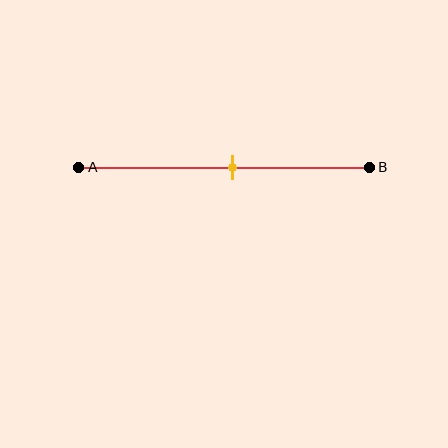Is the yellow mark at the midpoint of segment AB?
Yes, the mark is approximately at the midpoint.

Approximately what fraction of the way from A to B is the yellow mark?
The yellow mark is approximately 55% of the way from A to B.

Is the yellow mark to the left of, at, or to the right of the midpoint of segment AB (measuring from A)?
The yellow mark is approximately at the midpoint of segment AB.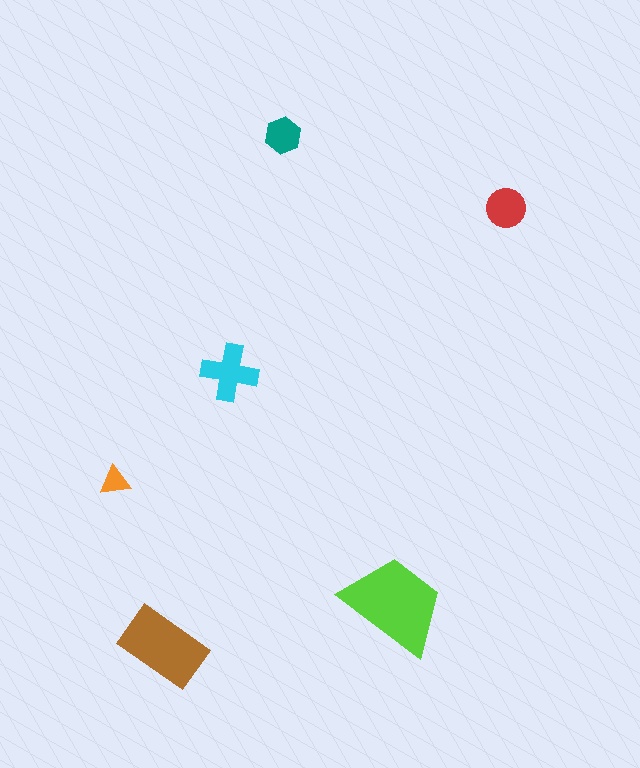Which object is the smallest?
The orange triangle.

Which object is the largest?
The lime trapezoid.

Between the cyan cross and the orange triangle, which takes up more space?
The cyan cross.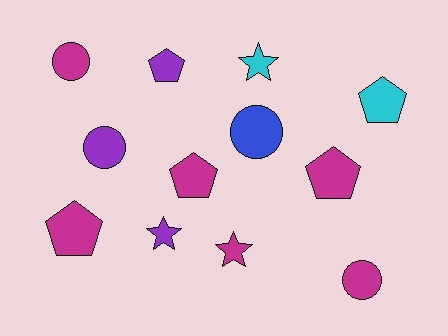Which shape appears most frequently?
Pentagon, with 5 objects.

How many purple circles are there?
There is 1 purple circle.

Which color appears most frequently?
Magenta, with 6 objects.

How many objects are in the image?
There are 12 objects.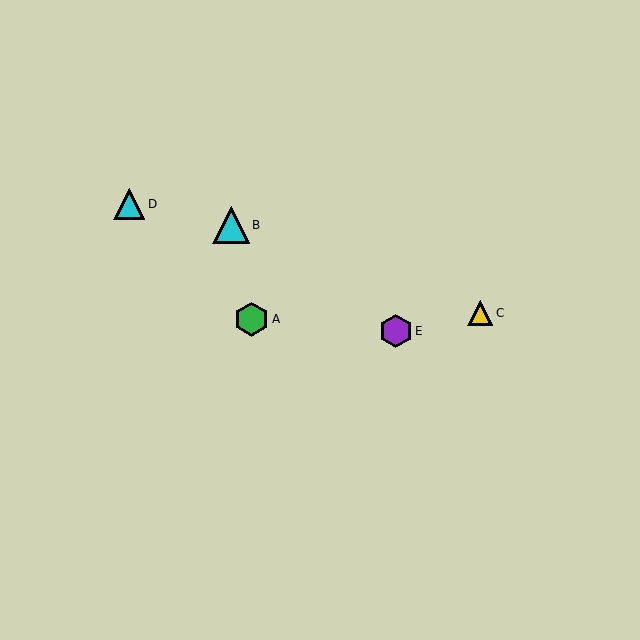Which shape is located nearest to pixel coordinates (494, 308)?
The yellow triangle (labeled C) at (480, 313) is nearest to that location.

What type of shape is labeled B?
Shape B is a cyan triangle.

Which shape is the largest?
The cyan triangle (labeled B) is the largest.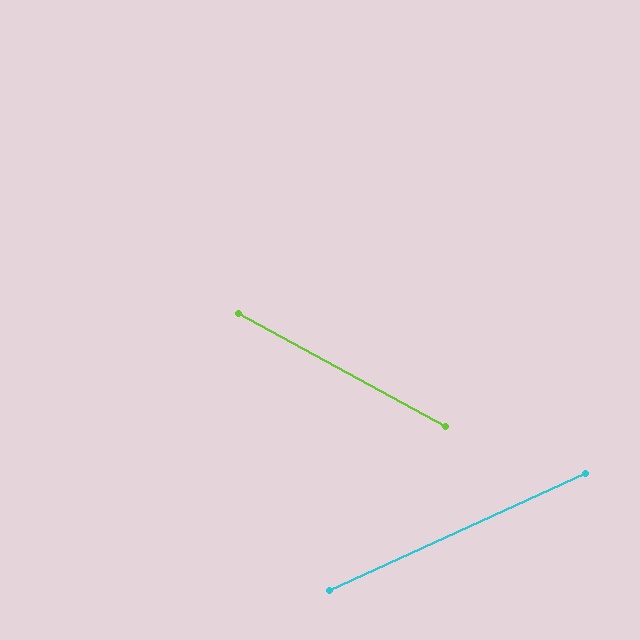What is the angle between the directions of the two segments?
Approximately 53 degrees.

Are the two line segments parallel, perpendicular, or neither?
Neither parallel nor perpendicular — they differ by about 53°.